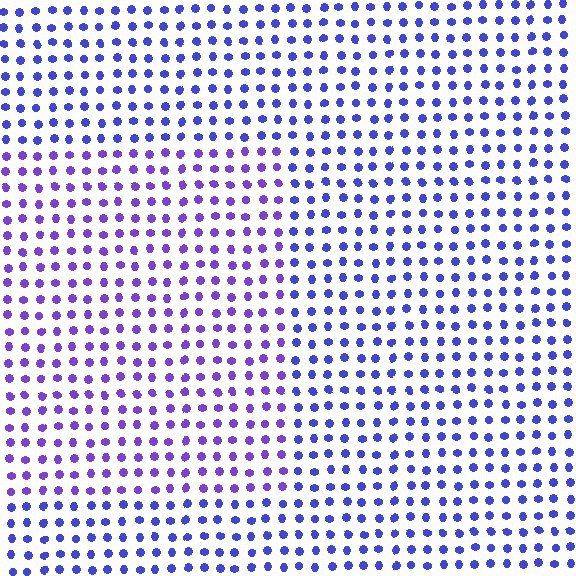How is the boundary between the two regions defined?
The boundary is defined purely by a slight shift in hue (about 29 degrees). Spacing, size, and orientation are identical on both sides.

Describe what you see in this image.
The image is filled with small blue elements in a uniform arrangement. A rectangle-shaped region is visible where the elements are tinted to a slightly different hue, forming a subtle color boundary.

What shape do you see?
I see a rectangle.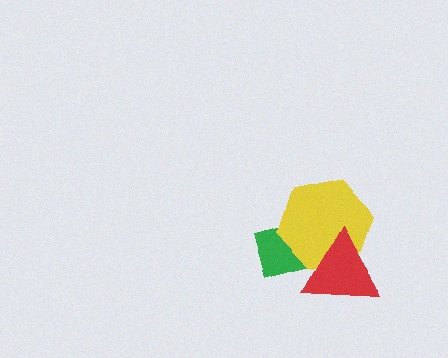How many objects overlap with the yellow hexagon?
2 objects overlap with the yellow hexagon.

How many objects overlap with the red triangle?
2 objects overlap with the red triangle.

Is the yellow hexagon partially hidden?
Yes, it is partially covered by another shape.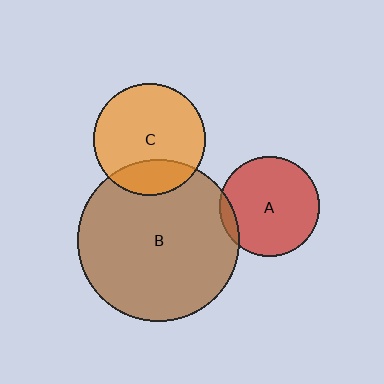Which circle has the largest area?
Circle B (brown).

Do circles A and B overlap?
Yes.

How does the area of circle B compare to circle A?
Approximately 2.7 times.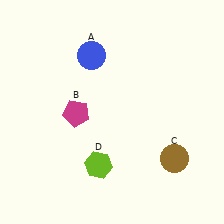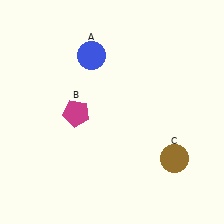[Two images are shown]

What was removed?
The lime hexagon (D) was removed in Image 2.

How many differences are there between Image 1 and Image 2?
There is 1 difference between the two images.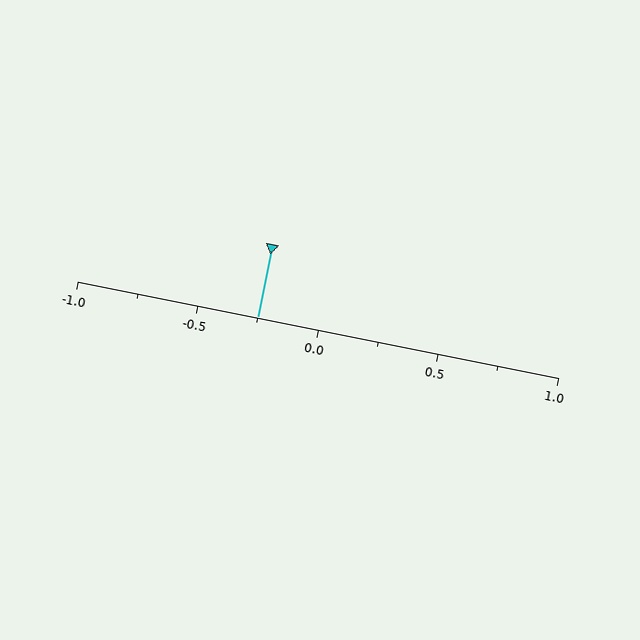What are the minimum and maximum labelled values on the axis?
The axis runs from -1.0 to 1.0.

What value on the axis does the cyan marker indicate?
The marker indicates approximately -0.25.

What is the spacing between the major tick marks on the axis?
The major ticks are spaced 0.5 apart.